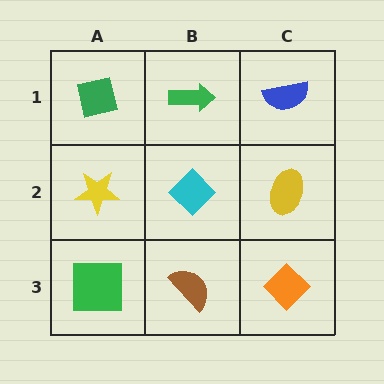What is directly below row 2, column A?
A green square.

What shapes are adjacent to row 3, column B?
A cyan diamond (row 2, column B), a green square (row 3, column A), an orange diamond (row 3, column C).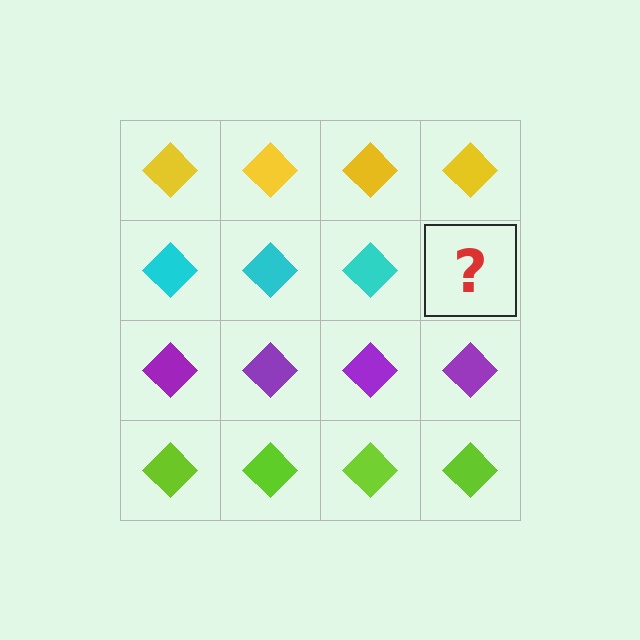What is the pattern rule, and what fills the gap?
The rule is that each row has a consistent color. The gap should be filled with a cyan diamond.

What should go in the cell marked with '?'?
The missing cell should contain a cyan diamond.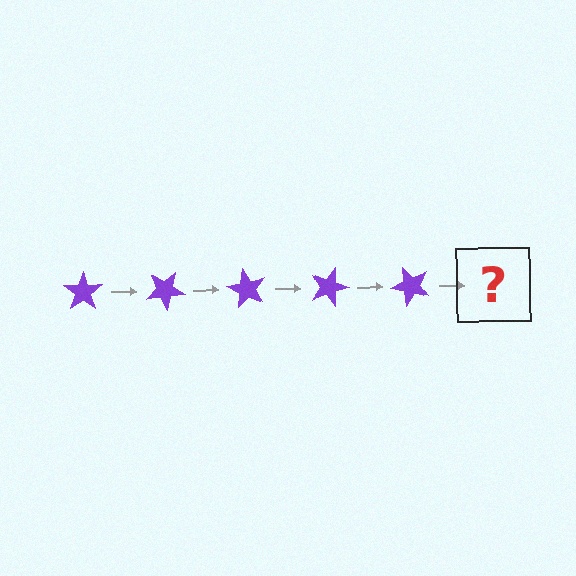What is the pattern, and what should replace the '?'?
The pattern is that the star rotates 30 degrees each step. The '?' should be a purple star rotated 150 degrees.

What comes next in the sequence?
The next element should be a purple star rotated 150 degrees.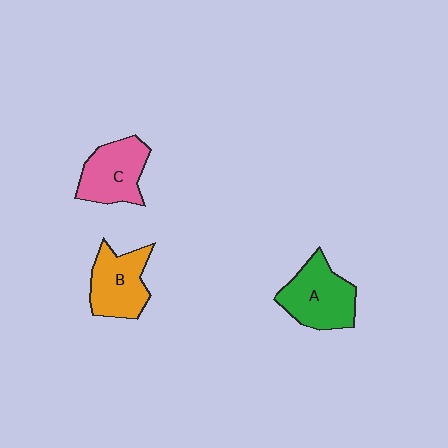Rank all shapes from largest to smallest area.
From largest to smallest: A (green), C (pink), B (orange).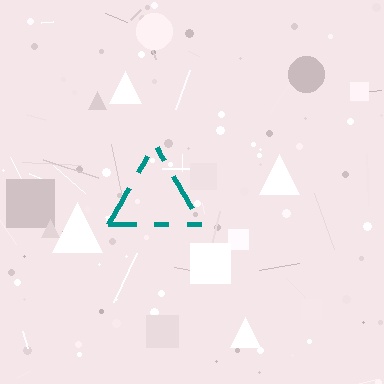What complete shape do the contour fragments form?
The contour fragments form a triangle.